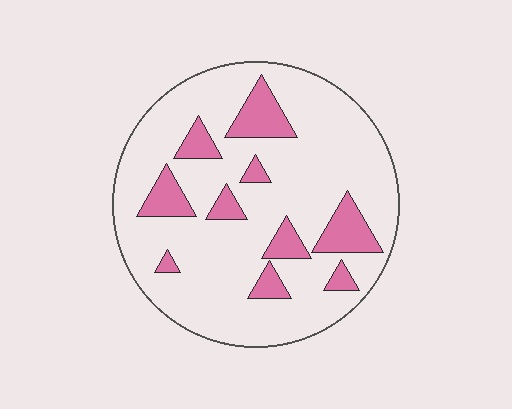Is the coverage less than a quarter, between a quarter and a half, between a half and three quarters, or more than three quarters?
Less than a quarter.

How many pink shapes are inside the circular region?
10.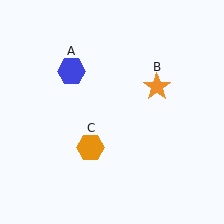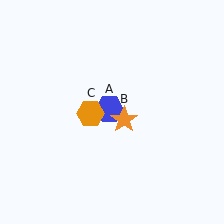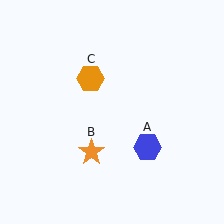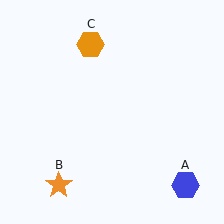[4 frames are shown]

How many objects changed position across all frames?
3 objects changed position: blue hexagon (object A), orange star (object B), orange hexagon (object C).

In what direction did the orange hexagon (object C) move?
The orange hexagon (object C) moved up.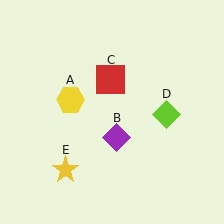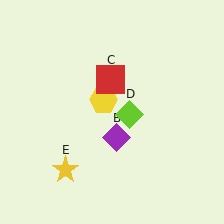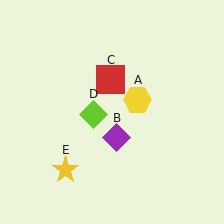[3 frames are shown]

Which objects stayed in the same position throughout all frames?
Purple diamond (object B) and red square (object C) and yellow star (object E) remained stationary.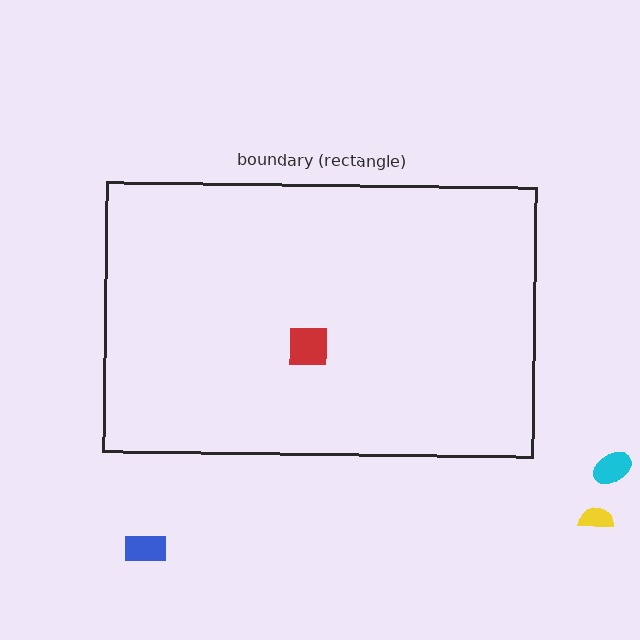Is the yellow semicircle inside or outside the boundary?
Outside.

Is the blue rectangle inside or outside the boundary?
Outside.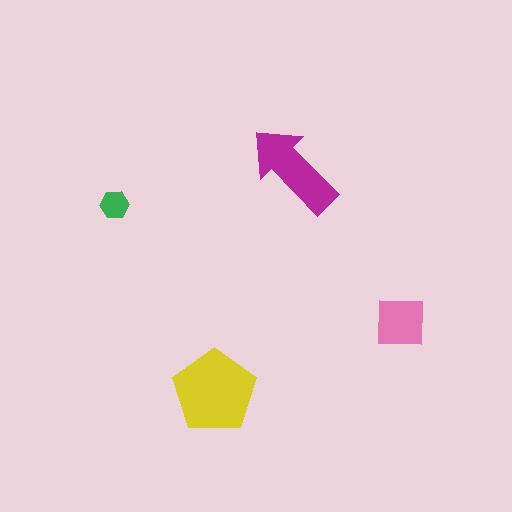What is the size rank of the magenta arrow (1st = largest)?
2nd.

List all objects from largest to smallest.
The yellow pentagon, the magenta arrow, the pink square, the green hexagon.